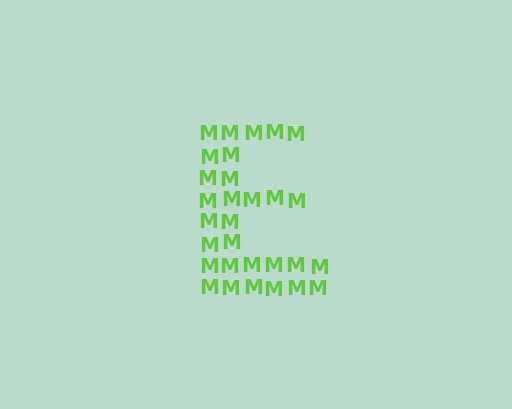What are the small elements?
The small elements are letter M's.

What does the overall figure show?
The overall figure shows the letter E.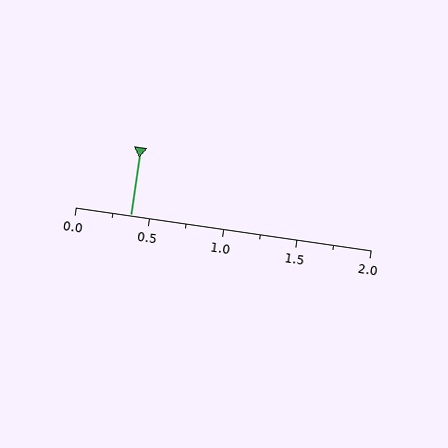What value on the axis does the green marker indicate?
The marker indicates approximately 0.38.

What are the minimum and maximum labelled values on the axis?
The axis runs from 0.0 to 2.0.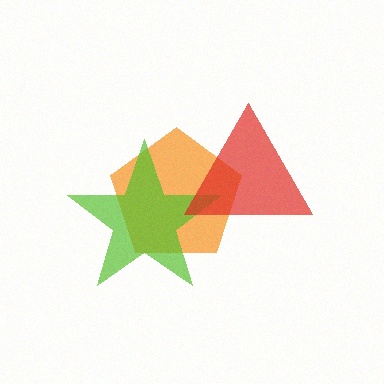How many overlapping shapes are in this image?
There are 3 overlapping shapes in the image.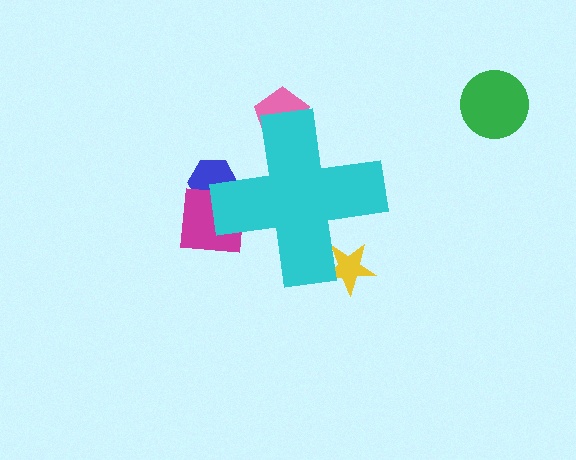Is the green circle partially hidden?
No, the green circle is fully visible.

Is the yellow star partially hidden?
Yes, the yellow star is partially hidden behind the cyan cross.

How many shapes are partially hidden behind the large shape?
4 shapes are partially hidden.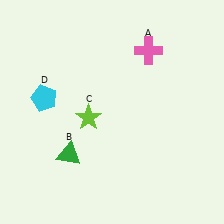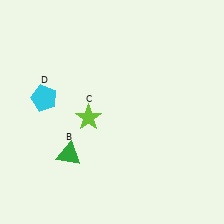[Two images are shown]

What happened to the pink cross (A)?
The pink cross (A) was removed in Image 2. It was in the top-right area of Image 1.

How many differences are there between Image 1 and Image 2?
There is 1 difference between the two images.